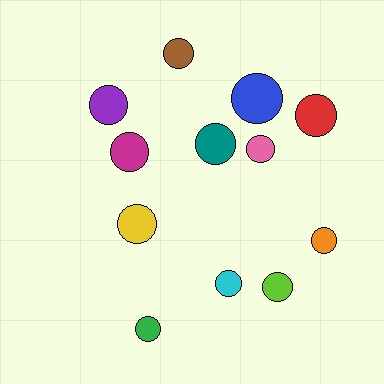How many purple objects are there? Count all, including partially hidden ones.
There is 1 purple object.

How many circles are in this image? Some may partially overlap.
There are 12 circles.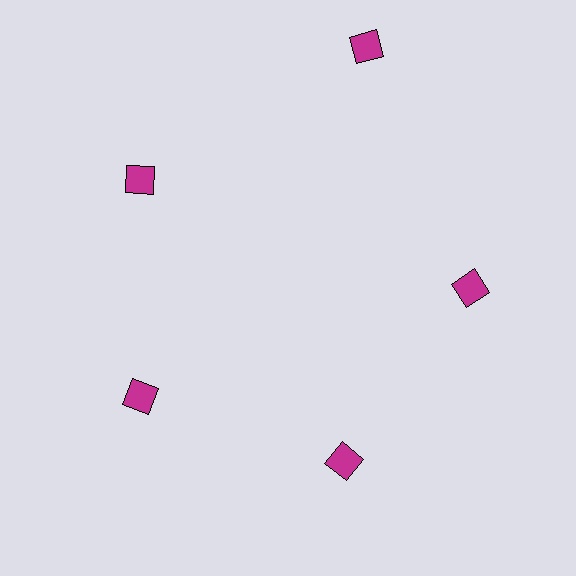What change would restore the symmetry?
The symmetry would be restored by moving it inward, back onto the ring so that all 5 squares sit at equal angles and equal distance from the center.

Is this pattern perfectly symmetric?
No. The 5 magenta squares are arranged in a ring, but one element near the 1 o'clock position is pushed outward from the center, breaking the 5-fold rotational symmetry.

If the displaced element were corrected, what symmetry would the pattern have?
It would have 5-fold rotational symmetry — the pattern would map onto itself every 72 degrees.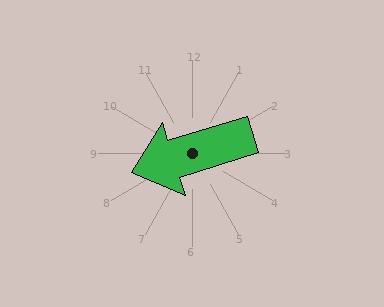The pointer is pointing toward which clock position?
Roughly 8 o'clock.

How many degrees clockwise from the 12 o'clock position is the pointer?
Approximately 253 degrees.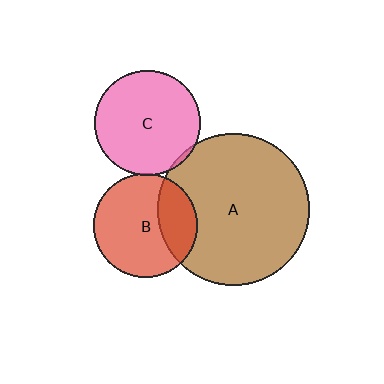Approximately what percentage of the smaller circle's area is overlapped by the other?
Approximately 5%.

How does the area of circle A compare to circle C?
Approximately 2.1 times.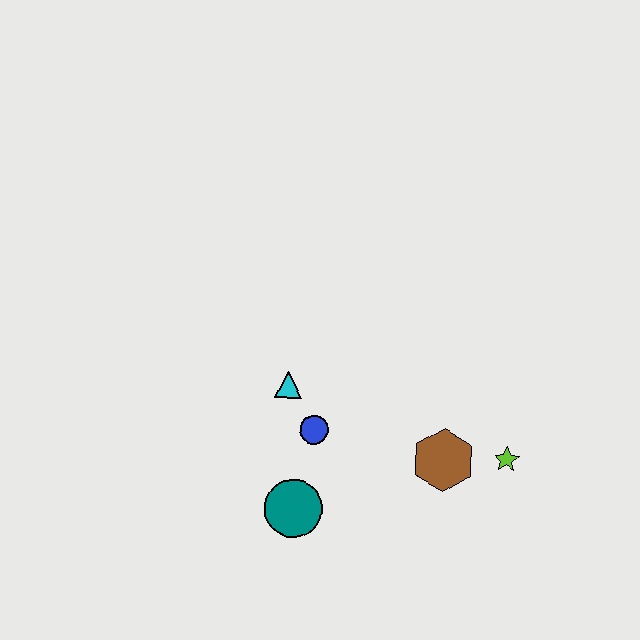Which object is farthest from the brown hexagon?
The cyan triangle is farthest from the brown hexagon.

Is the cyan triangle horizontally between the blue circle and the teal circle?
No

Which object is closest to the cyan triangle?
The blue circle is closest to the cyan triangle.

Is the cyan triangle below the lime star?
No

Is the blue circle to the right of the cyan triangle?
Yes